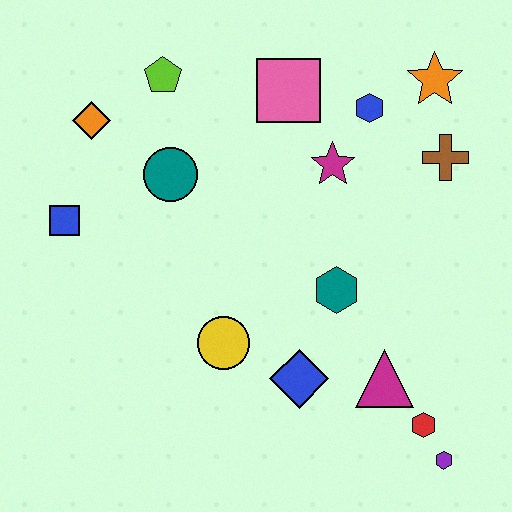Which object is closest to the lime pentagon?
The orange diamond is closest to the lime pentagon.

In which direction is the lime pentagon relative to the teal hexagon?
The lime pentagon is above the teal hexagon.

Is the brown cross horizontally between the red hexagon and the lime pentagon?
No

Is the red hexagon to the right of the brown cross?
No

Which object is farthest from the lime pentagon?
The purple hexagon is farthest from the lime pentagon.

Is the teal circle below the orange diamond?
Yes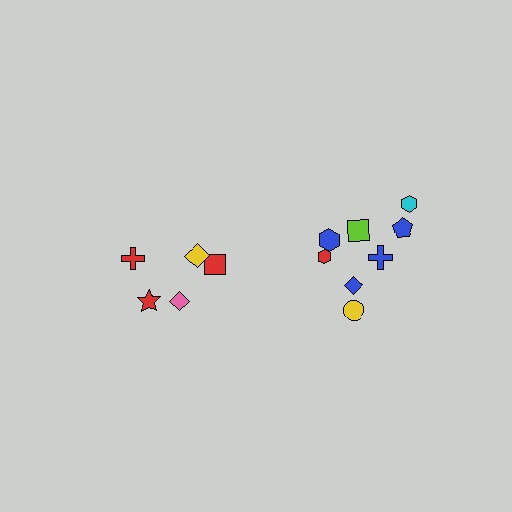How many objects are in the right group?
There are 8 objects.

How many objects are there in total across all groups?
There are 13 objects.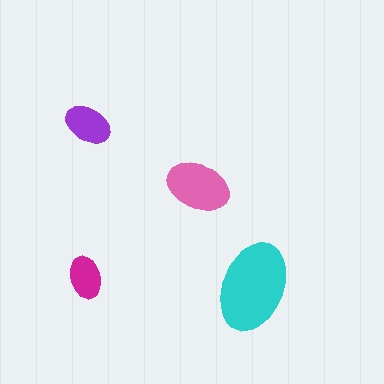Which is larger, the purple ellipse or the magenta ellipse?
The purple one.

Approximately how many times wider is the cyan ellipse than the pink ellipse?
About 1.5 times wider.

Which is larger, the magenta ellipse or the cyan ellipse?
The cyan one.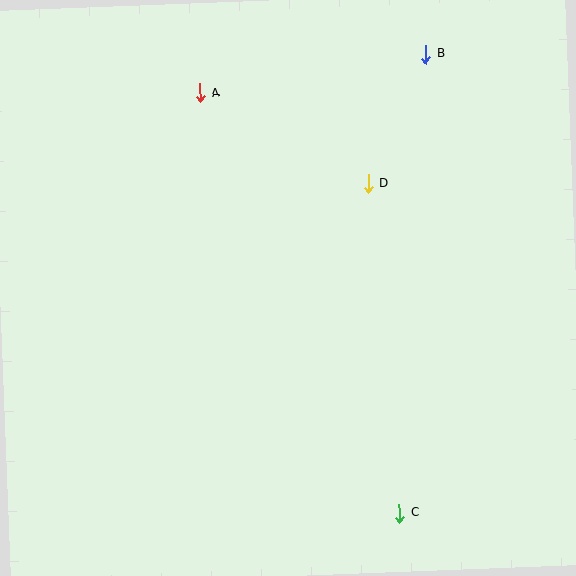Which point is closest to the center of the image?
Point D at (368, 184) is closest to the center.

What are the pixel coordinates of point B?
Point B is at (426, 54).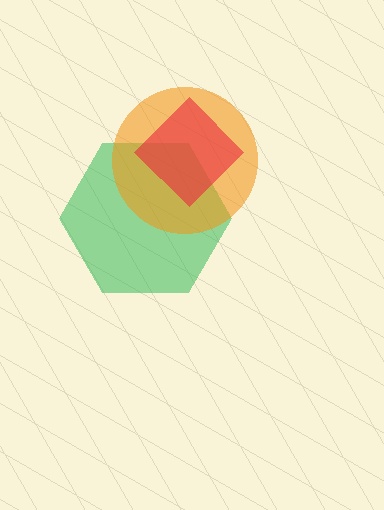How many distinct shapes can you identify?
There are 3 distinct shapes: a green hexagon, an orange circle, a red diamond.